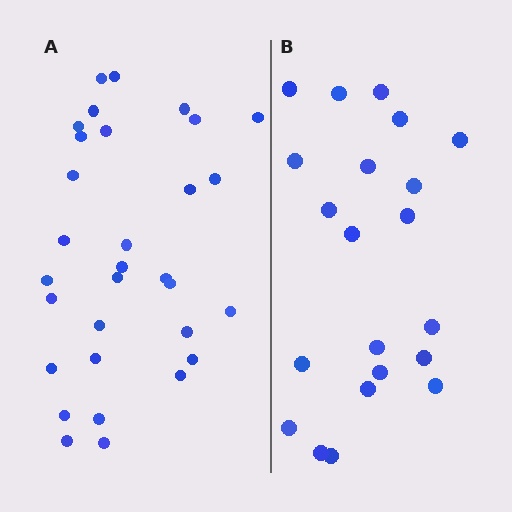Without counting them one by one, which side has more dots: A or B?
Region A (the left region) has more dots.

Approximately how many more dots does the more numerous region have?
Region A has roughly 10 or so more dots than region B.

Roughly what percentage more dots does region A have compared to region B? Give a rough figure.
About 50% more.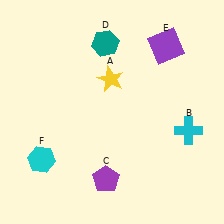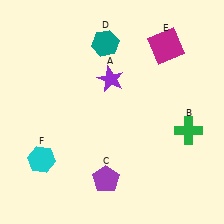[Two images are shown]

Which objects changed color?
A changed from yellow to purple. B changed from cyan to green. E changed from purple to magenta.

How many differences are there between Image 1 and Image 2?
There are 3 differences between the two images.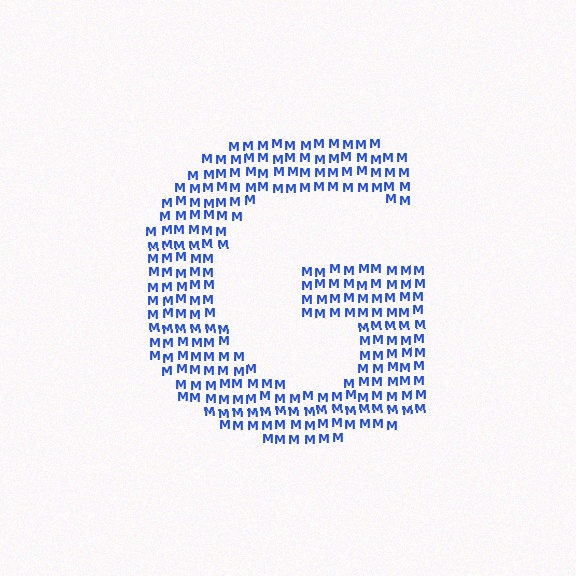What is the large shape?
The large shape is the letter G.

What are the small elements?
The small elements are letter M's.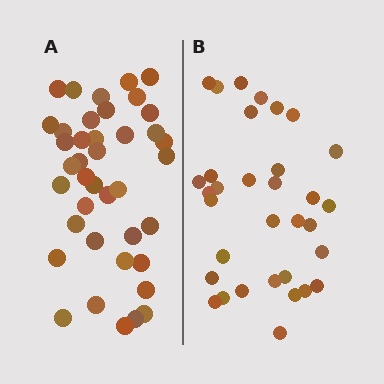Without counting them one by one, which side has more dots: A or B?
Region A (the left region) has more dots.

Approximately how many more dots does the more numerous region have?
Region A has roughly 8 or so more dots than region B.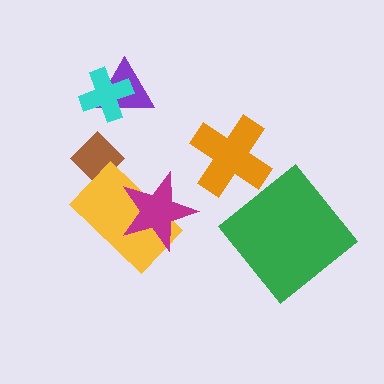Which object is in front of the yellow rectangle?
The magenta star is in front of the yellow rectangle.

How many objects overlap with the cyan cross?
1 object overlaps with the cyan cross.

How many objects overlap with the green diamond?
0 objects overlap with the green diamond.